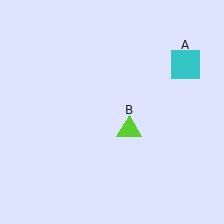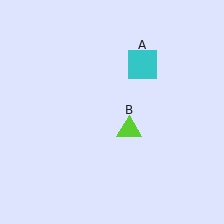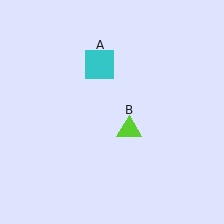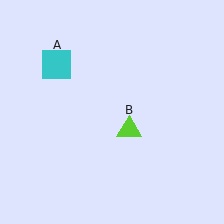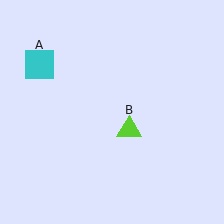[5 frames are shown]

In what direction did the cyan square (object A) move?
The cyan square (object A) moved left.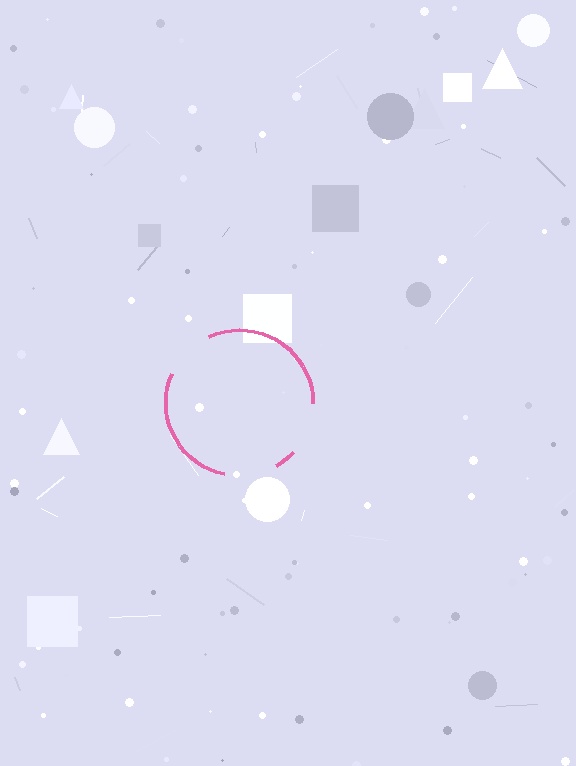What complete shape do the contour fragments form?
The contour fragments form a circle.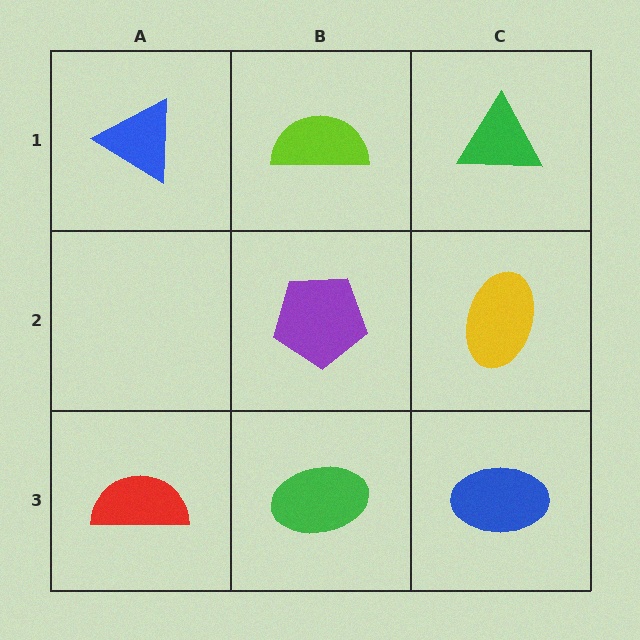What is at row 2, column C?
A yellow ellipse.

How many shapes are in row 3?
3 shapes.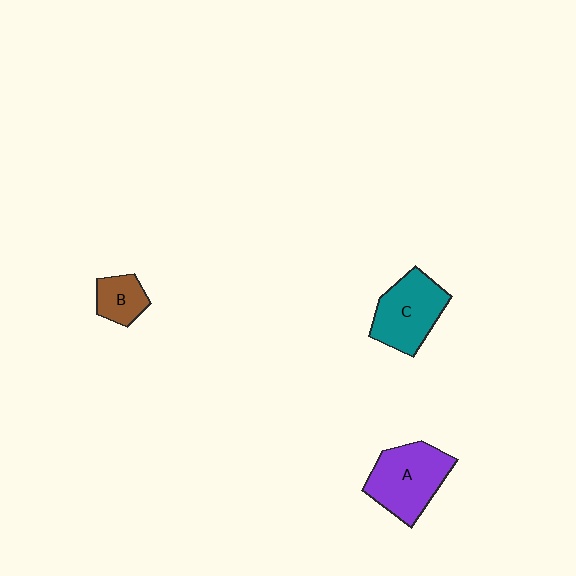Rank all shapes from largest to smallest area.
From largest to smallest: A (purple), C (teal), B (brown).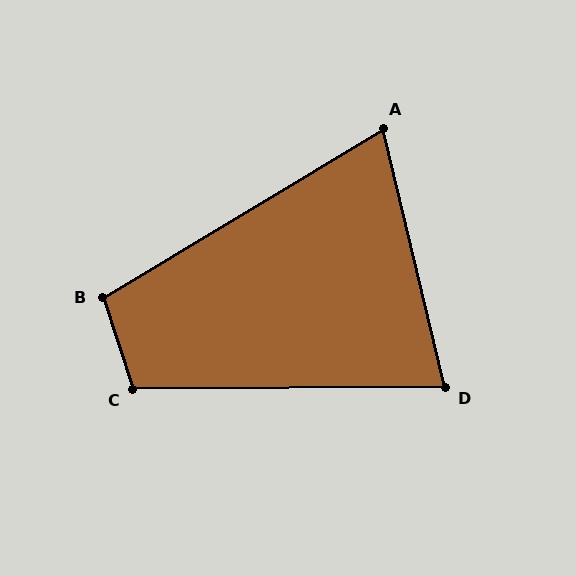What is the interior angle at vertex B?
Approximately 103 degrees (obtuse).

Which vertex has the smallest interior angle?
A, at approximately 73 degrees.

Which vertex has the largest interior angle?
C, at approximately 107 degrees.